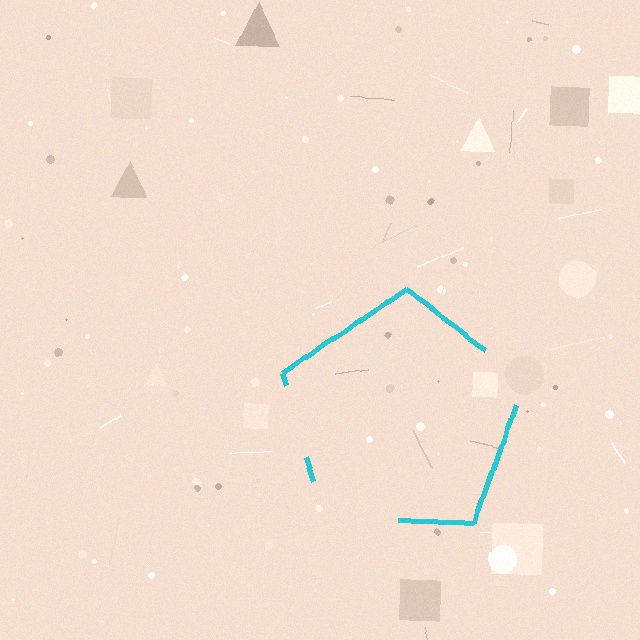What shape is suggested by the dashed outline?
The dashed outline suggests a pentagon.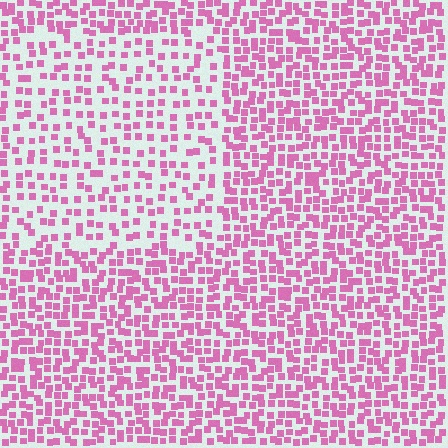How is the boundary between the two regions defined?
The boundary is defined by a change in element density (approximately 1.8x ratio). All elements are the same color, size, and shape.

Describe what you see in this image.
The image contains small pink elements arranged at two different densities. A rectangle-shaped region is visible where the elements are less densely packed than the surrounding area.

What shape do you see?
I see a rectangle.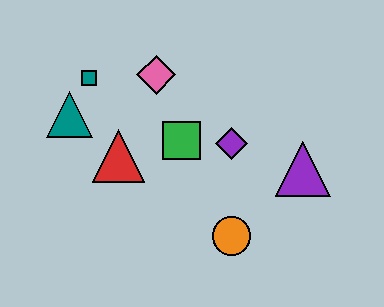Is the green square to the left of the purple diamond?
Yes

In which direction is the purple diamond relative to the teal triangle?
The purple diamond is to the right of the teal triangle.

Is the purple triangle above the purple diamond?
No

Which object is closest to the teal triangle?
The teal square is closest to the teal triangle.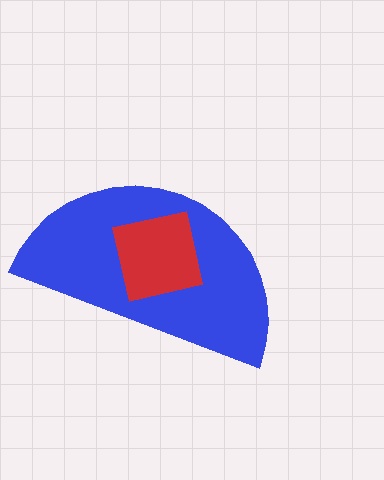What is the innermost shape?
The red square.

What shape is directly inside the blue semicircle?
The red square.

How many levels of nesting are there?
2.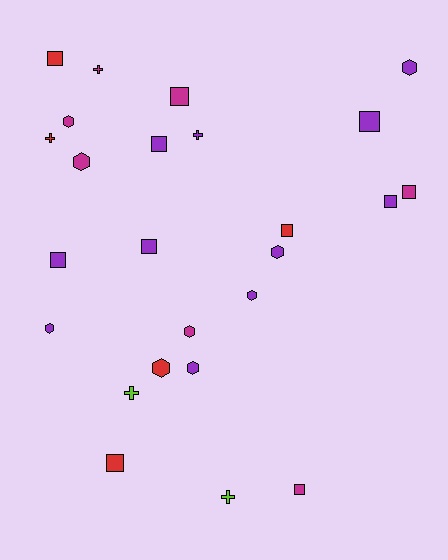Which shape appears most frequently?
Square, with 11 objects.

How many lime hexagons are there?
There are no lime hexagons.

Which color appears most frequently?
Purple, with 11 objects.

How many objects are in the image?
There are 25 objects.